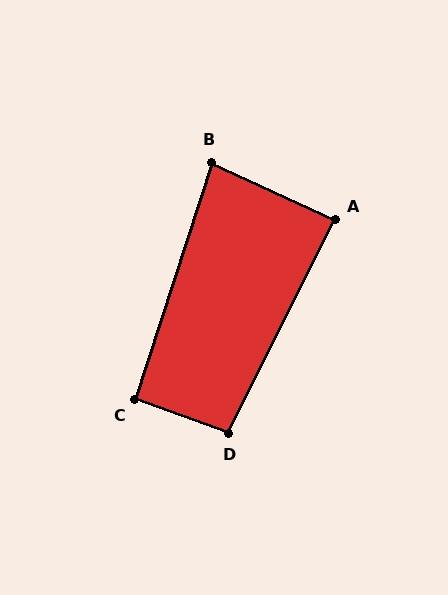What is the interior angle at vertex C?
Approximately 92 degrees (approximately right).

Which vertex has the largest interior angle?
D, at approximately 97 degrees.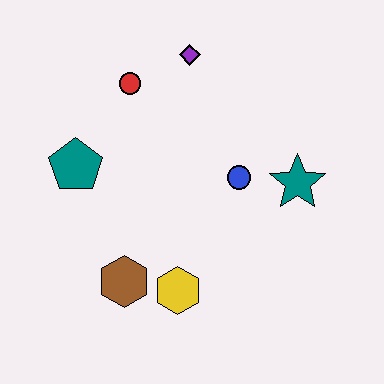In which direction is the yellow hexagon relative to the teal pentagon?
The yellow hexagon is below the teal pentagon.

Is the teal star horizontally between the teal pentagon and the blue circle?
No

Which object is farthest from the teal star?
The teal pentagon is farthest from the teal star.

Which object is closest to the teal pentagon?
The red circle is closest to the teal pentagon.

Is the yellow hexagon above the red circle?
No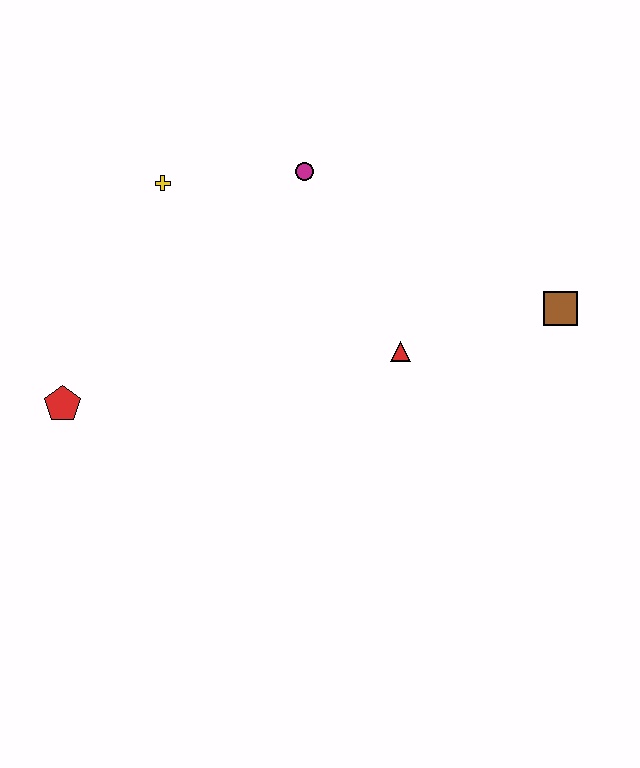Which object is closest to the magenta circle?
The yellow cross is closest to the magenta circle.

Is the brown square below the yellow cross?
Yes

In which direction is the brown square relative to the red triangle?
The brown square is to the right of the red triangle.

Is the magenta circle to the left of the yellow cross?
No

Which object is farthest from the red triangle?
The red pentagon is farthest from the red triangle.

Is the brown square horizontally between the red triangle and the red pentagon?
No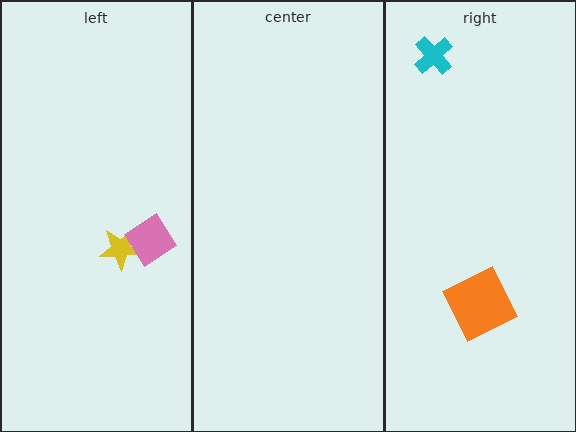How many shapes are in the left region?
2.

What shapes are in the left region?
The yellow star, the pink diamond.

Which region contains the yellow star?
The left region.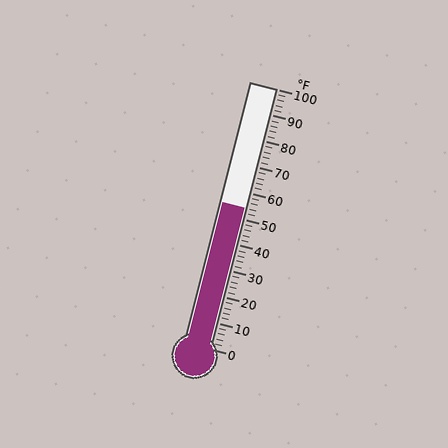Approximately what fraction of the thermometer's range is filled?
The thermometer is filled to approximately 55% of its range.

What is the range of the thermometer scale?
The thermometer scale ranges from 0°F to 100°F.